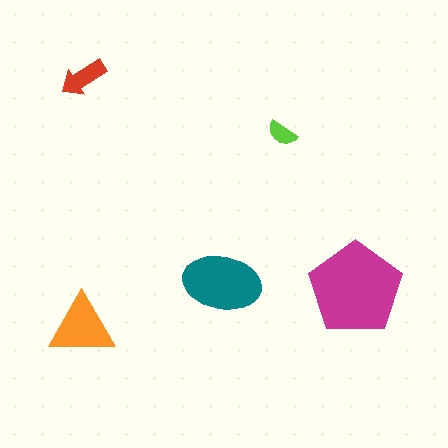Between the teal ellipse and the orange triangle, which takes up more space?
The teal ellipse.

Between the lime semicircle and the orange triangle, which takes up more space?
The orange triangle.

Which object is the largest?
The magenta pentagon.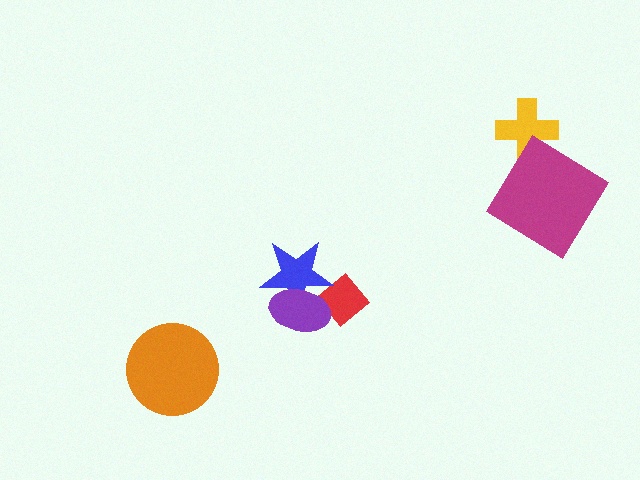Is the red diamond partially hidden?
Yes, it is partially covered by another shape.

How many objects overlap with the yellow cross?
0 objects overlap with the yellow cross.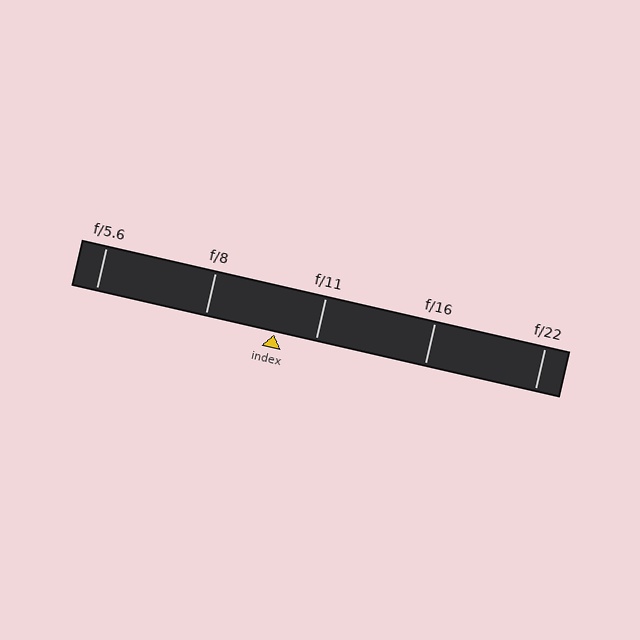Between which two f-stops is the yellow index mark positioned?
The index mark is between f/8 and f/11.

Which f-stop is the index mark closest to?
The index mark is closest to f/11.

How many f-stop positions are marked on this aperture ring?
There are 5 f-stop positions marked.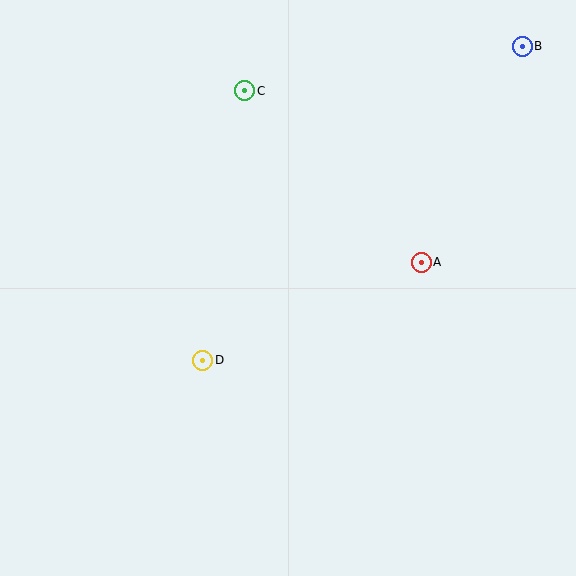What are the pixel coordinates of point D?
Point D is at (203, 360).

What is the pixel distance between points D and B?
The distance between D and B is 448 pixels.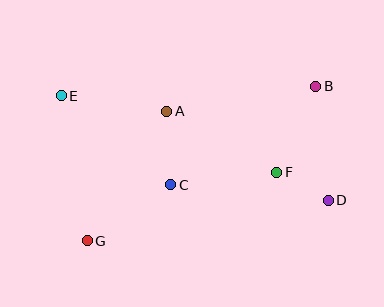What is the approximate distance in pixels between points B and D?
The distance between B and D is approximately 115 pixels.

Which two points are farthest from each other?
Points D and E are farthest from each other.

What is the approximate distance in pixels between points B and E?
The distance between B and E is approximately 255 pixels.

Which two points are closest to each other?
Points D and F are closest to each other.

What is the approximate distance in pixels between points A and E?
The distance between A and E is approximately 107 pixels.